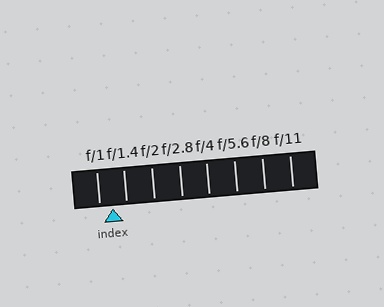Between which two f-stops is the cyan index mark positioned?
The index mark is between f/1 and f/1.4.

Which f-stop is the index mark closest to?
The index mark is closest to f/1.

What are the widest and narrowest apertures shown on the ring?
The widest aperture shown is f/1 and the narrowest is f/11.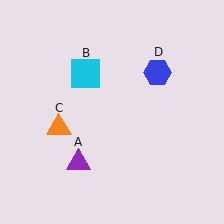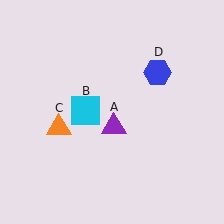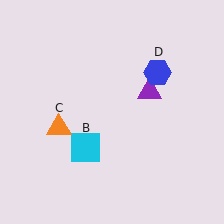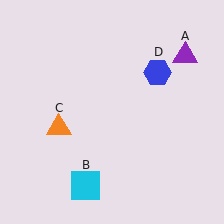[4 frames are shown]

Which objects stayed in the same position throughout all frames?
Orange triangle (object C) and blue hexagon (object D) remained stationary.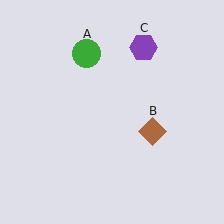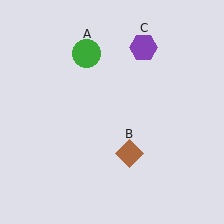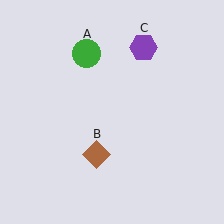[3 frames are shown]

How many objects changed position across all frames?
1 object changed position: brown diamond (object B).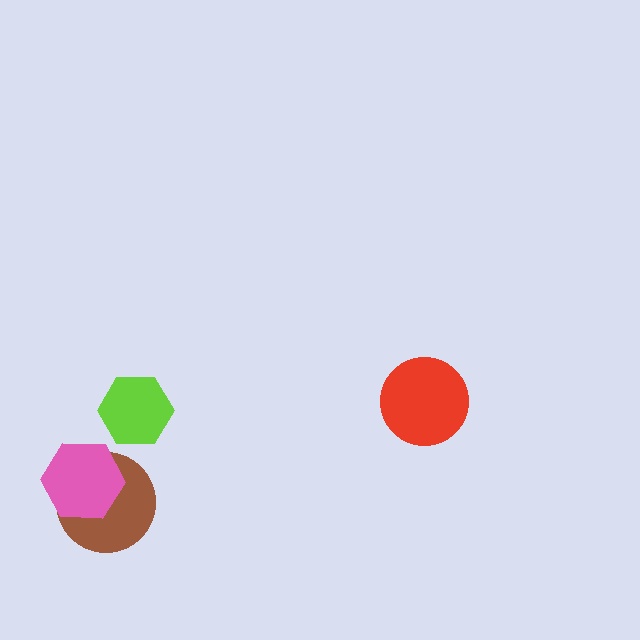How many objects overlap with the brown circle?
1 object overlaps with the brown circle.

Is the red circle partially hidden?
No, no other shape covers it.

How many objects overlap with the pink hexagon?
1 object overlaps with the pink hexagon.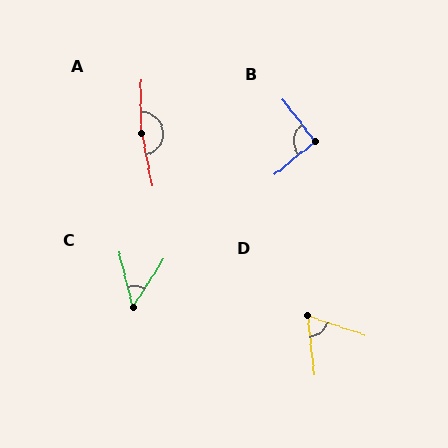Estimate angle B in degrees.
Approximately 91 degrees.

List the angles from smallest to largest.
C (47°), D (65°), B (91°), A (168°).